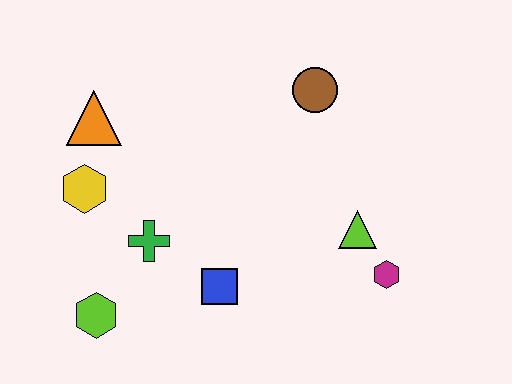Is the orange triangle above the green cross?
Yes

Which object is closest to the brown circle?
The lime triangle is closest to the brown circle.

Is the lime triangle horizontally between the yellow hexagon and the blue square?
No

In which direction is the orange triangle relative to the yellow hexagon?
The orange triangle is above the yellow hexagon.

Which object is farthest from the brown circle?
The lime hexagon is farthest from the brown circle.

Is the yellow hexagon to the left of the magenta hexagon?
Yes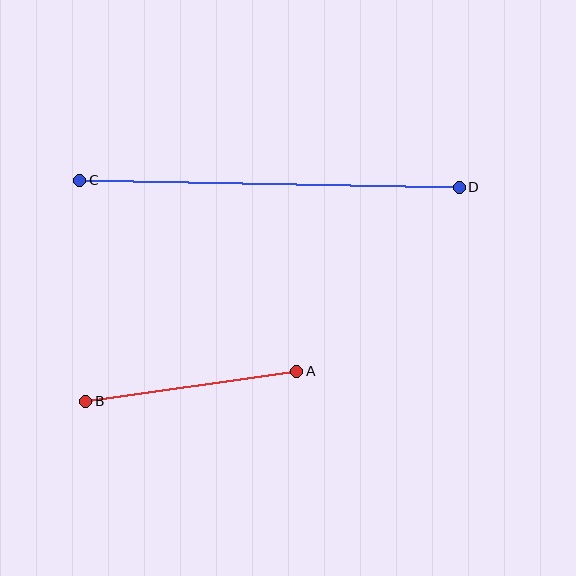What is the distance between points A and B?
The distance is approximately 213 pixels.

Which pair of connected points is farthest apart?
Points C and D are farthest apart.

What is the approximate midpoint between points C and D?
The midpoint is at approximately (270, 184) pixels.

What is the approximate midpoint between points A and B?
The midpoint is at approximately (191, 386) pixels.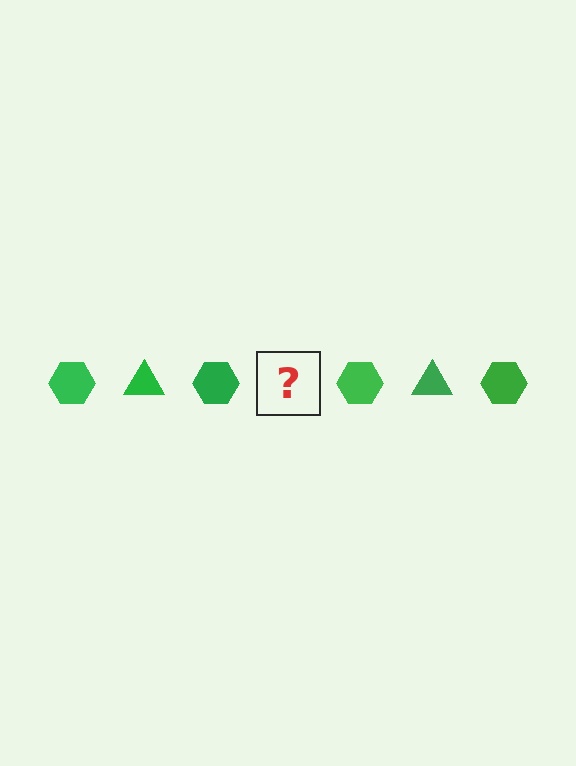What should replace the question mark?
The question mark should be replaced with a green triangle.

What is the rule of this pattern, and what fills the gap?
The rule is that the pattern cycles through hexagon, triangle shapes in green. The gap should be filled with a green triangle.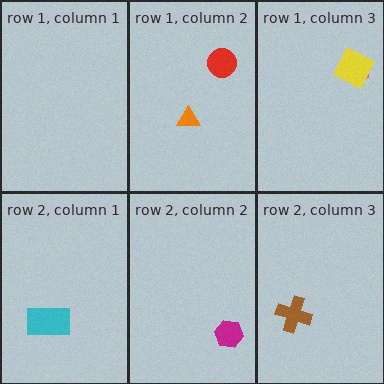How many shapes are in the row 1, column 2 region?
2.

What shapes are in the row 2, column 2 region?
The magenta hexagon.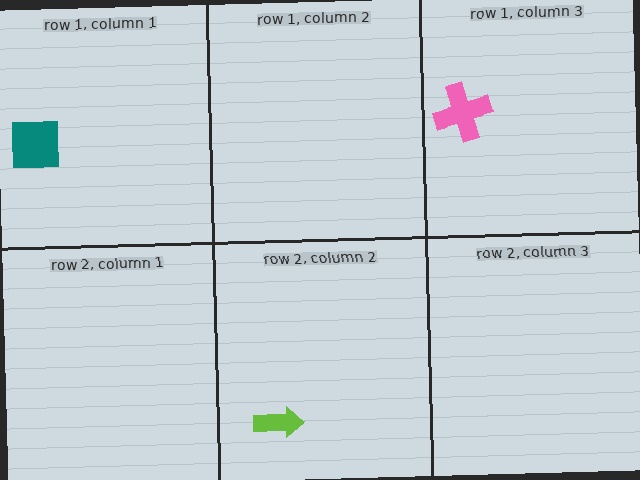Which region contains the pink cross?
The row 1, column 3 region.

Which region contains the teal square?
The row 1, column 1 region.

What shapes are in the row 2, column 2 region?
The lime arrow.